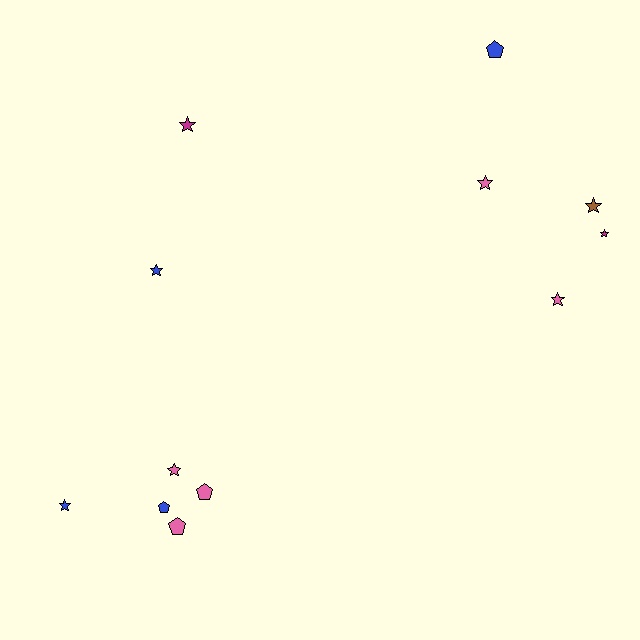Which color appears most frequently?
Pink, with 5 objects.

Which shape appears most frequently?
Star, with 8 objects.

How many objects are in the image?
There are 12 objects.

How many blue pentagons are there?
There are 2 blue pentagons.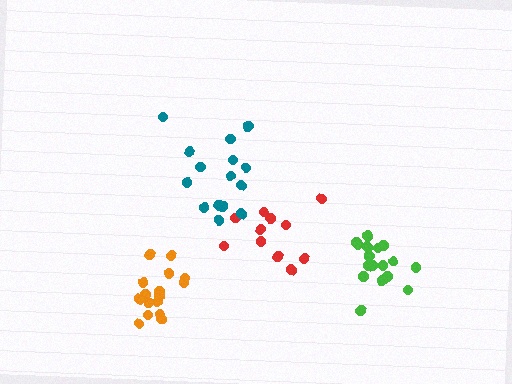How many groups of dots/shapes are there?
There are 4 groups.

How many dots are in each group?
Group 1: 17 dots, Group 2: 11 dots, Group 3: 16 dots, Group 4: 15 dots (59 total).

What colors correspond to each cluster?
The clusters are colored: green, red, orange, teal.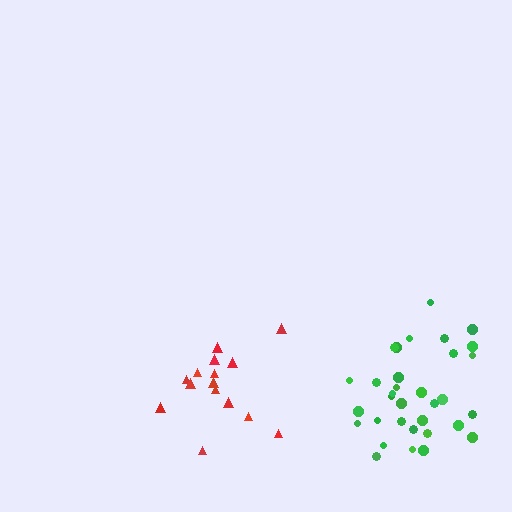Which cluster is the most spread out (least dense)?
Red.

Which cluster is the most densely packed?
Green.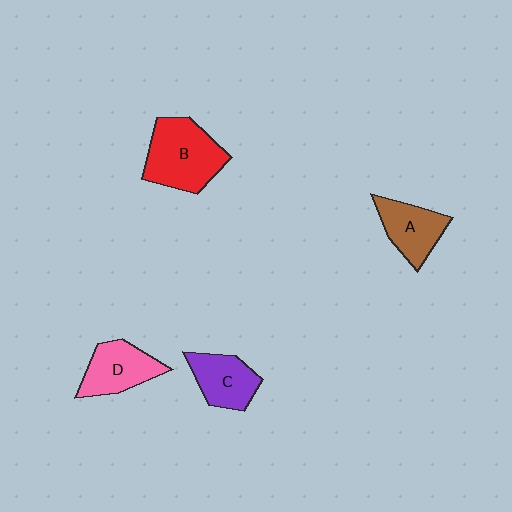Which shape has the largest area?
Shape B (red).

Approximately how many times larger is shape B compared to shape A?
Approximately 1.5 times.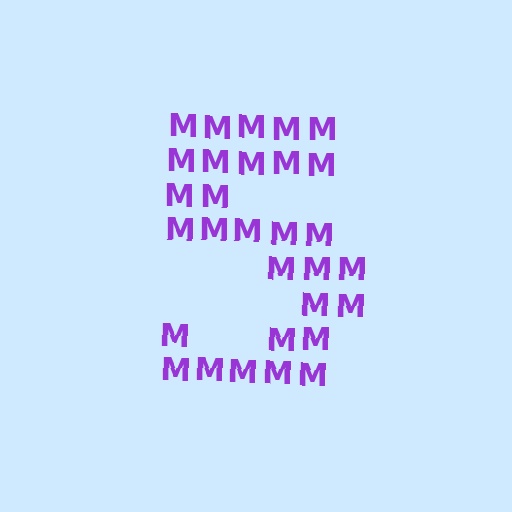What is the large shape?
The large shape is the digit 5.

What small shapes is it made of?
It is made of small letter M's.